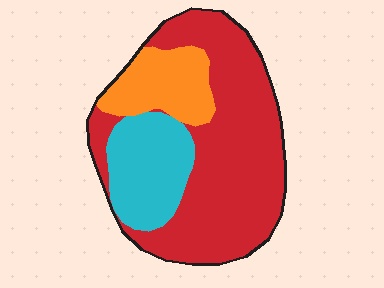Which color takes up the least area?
Orange, at roughly 15%.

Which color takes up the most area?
Red, at roughly 60%.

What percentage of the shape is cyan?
Cyan covers around 20% of the shape.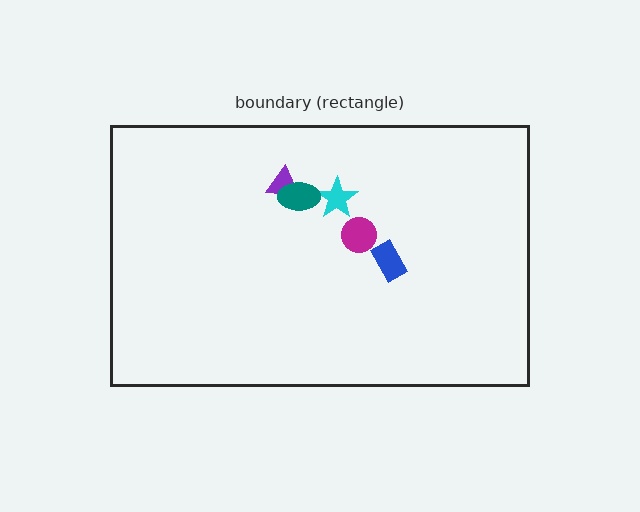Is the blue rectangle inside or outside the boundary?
Inside.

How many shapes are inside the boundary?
5 inside, 0 outside.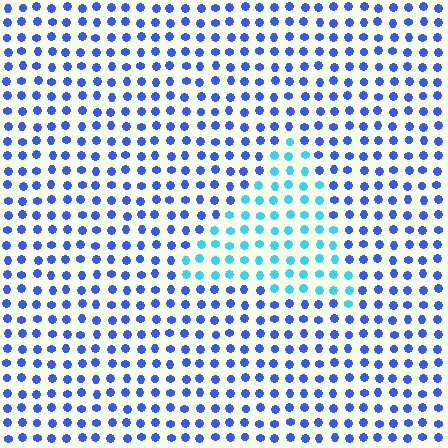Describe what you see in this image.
The image is filled with small blue elements in a uniform arrangement. A triangle-shaped region is visible where the elements are tinted to a slightly different hue, forming a subtle color boundary.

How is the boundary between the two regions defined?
The boundary is defined purely by a slight shift in hue (about 44 degrees). Spacing, size, and orientation are identical on both sides.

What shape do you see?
I see a triangle.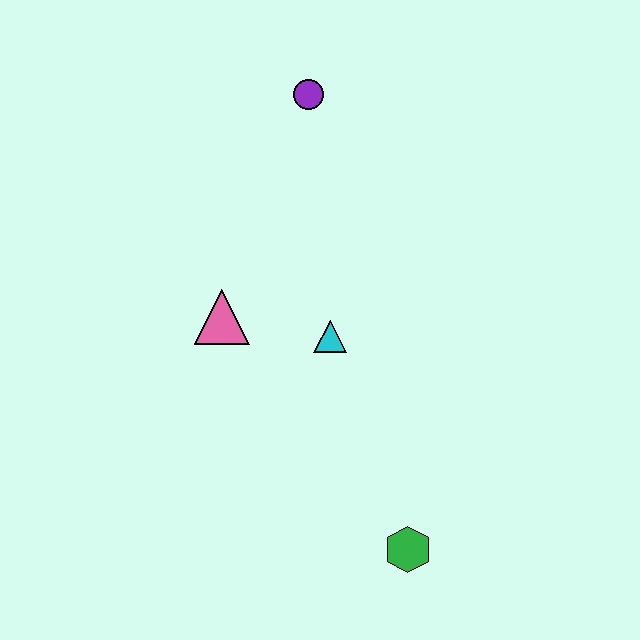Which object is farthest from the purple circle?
The green hexagon is farthest from the purple circle.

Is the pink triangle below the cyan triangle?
No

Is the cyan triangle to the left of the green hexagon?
Yes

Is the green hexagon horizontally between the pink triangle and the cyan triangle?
No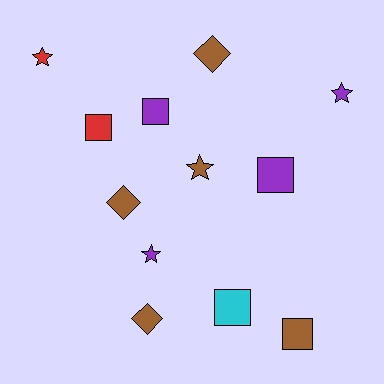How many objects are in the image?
There are 12 objects.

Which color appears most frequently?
Brown, with 5 objects.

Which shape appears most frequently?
Square, with 5 objects.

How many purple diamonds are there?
There are no purple diamonds.